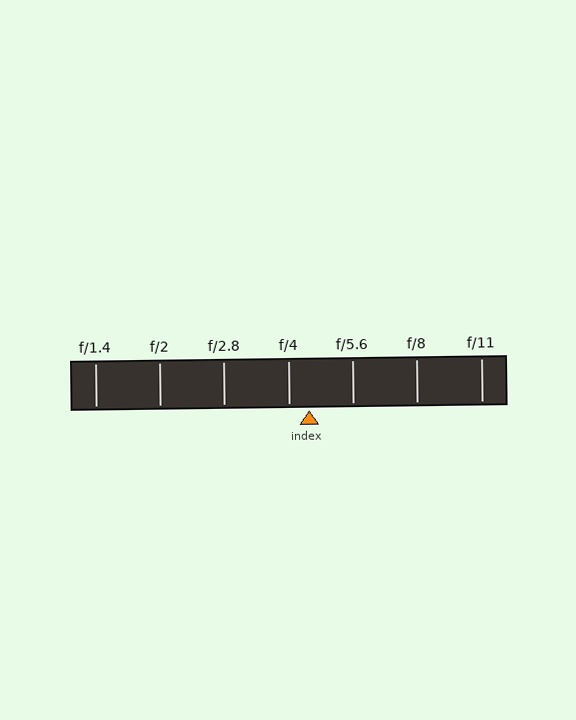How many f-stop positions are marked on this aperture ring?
There are 7 f-stop positions marked.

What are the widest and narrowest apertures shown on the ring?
The widest aperture shown is f/1.4 and the narrowest is f/11.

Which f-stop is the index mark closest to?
The index mark is closest to f/4.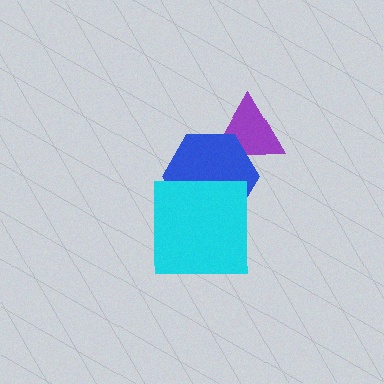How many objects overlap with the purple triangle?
1 object overlaps with the purple triangle.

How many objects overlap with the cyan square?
1 object overlaps with the cyan square.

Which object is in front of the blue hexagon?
The cyan square is in front of the blue hexagon.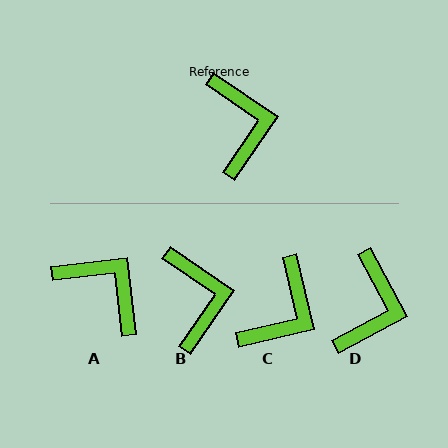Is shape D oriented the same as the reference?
No, it is off by about 27 degrees.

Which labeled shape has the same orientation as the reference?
B.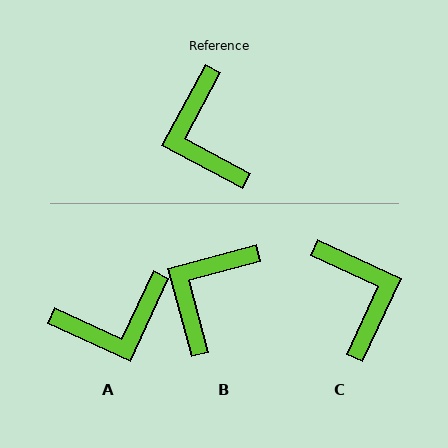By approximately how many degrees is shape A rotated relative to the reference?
Approximately 94 degrees counter-clockwise.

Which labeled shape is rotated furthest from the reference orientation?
C, about 177 degrees away.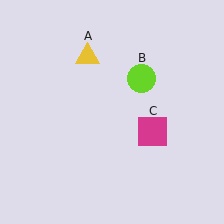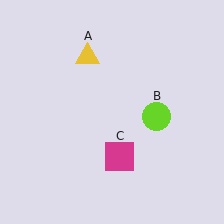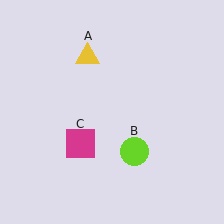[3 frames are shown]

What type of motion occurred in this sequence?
The lime circle (object B), magenta square (object C) rotated clockwise around the center of the scene.